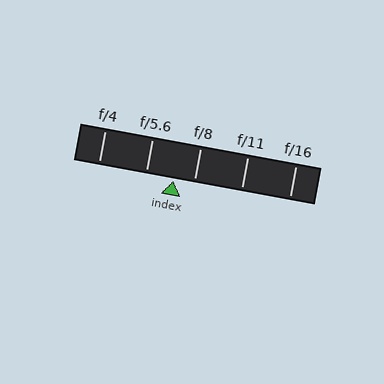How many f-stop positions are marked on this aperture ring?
There are 5 f-stop positions marked.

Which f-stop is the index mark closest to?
The index mark is closest to f/8.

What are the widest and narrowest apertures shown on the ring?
The widest aperture shown is f/4 and the narrowest is f/16.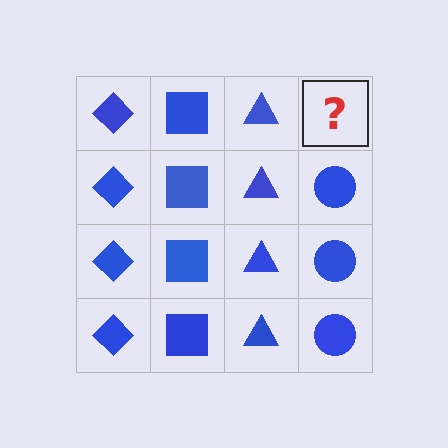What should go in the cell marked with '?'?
The missing cell should contain a blue circle.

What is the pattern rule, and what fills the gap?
The rule is that each column has a consistent shape. The gap should be filled with a blue circle.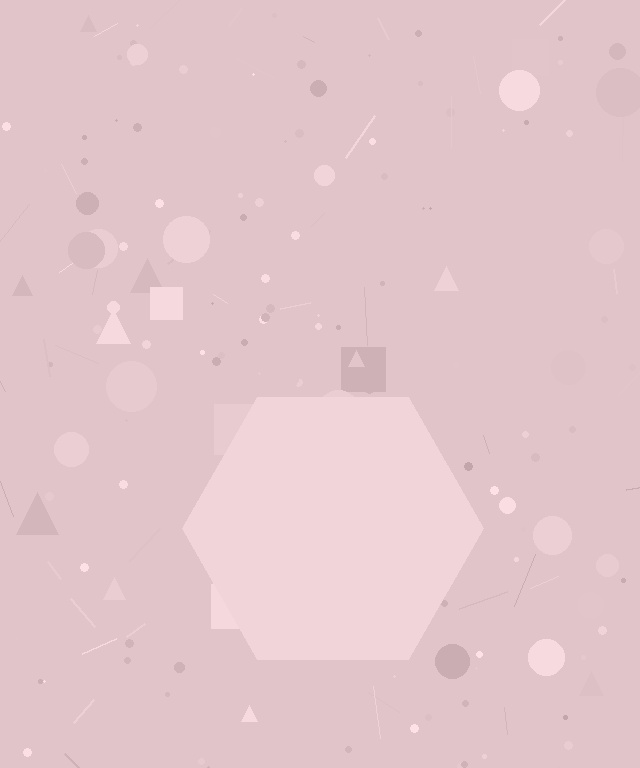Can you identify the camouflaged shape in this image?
The camouflaged shape is a hexagon.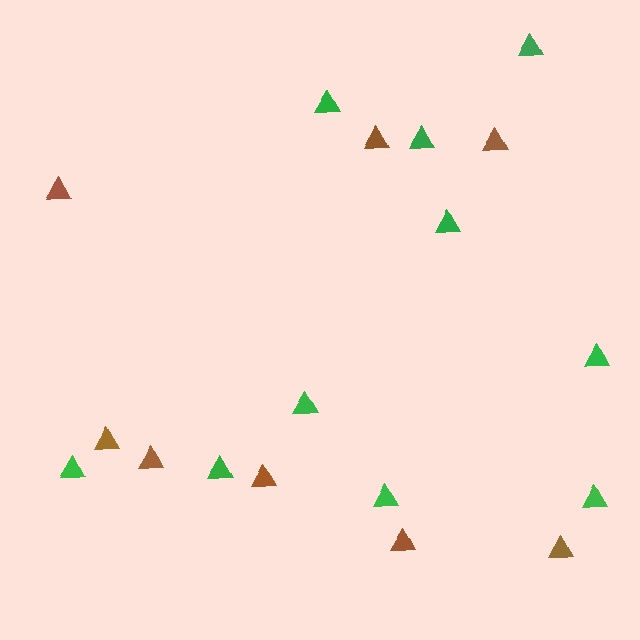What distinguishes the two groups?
There are 2 groups: one group of green triangles (10) and one group of brown triangles (8).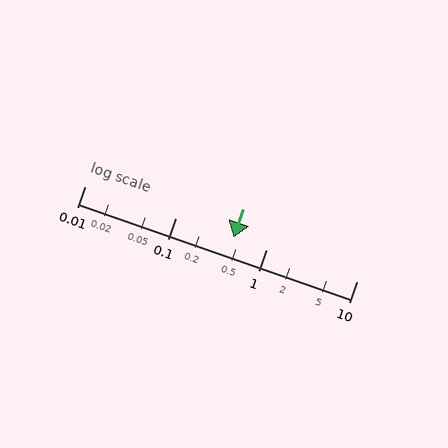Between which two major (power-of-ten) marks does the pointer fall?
The pointer is between 0.1 and 1.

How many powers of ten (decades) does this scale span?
The scale spans 3 decades, from 0.01 to 10.